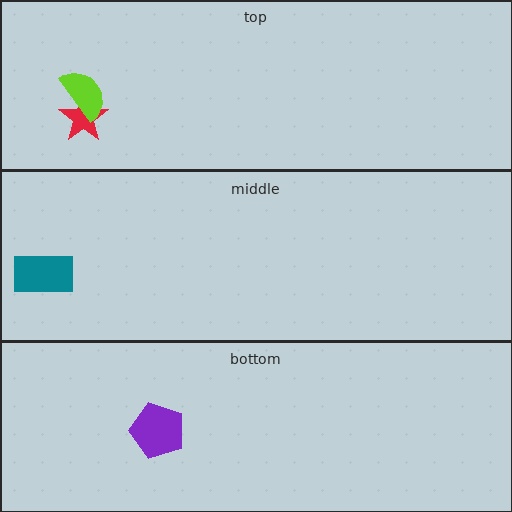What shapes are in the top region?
The red star, the lime semicircle.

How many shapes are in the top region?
2.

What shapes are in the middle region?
The teal rectangle.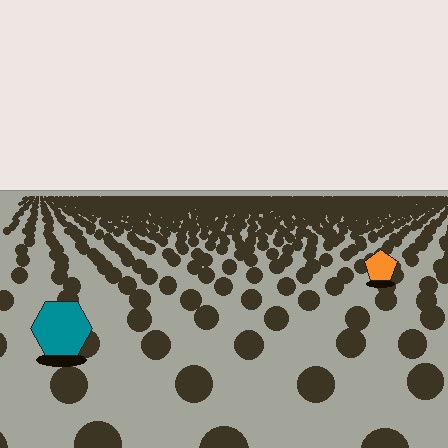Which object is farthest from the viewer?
The orange pentagon is farthest from the viewer. It appears smaller and the ground texture around it is denser.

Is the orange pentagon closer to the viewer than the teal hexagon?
No. The teal hexagon is closer — you can tell from the texture gradient: the ground texture is coarser near it.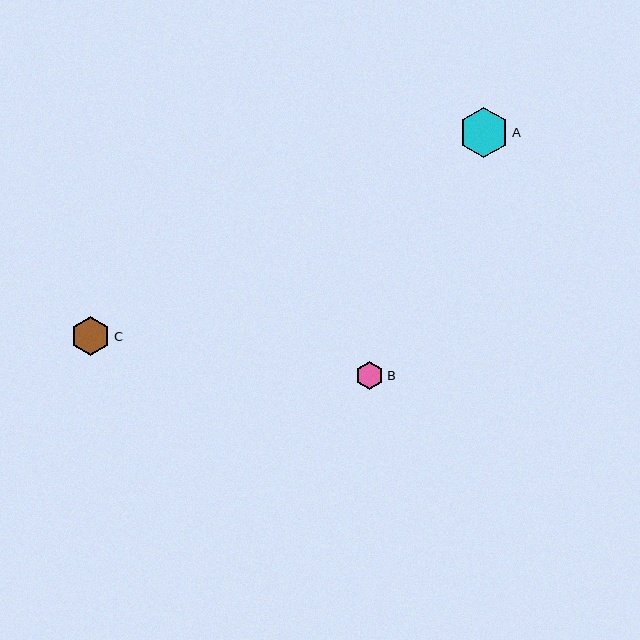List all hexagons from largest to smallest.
From largest to smallest: A, C, B.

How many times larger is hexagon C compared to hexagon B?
Hexagon C is approximately 1.4 times the size of hexagon B.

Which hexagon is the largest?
Hexagon A is the largest with a size of approximately 51 pixels.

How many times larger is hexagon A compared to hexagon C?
Hexagon A is approximately 1.3 times the size of hexagon C.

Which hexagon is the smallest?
Hexagon B is the smallest with a size of approximately 28 pixels.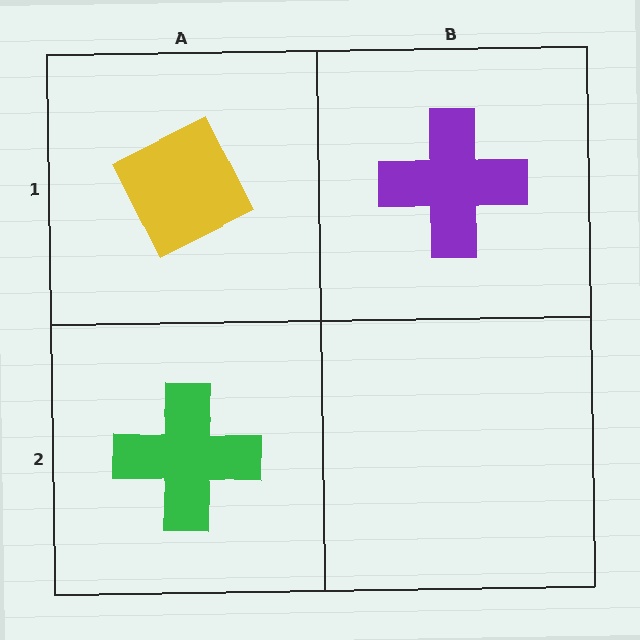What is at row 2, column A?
A green cross.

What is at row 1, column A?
A yellow diamond.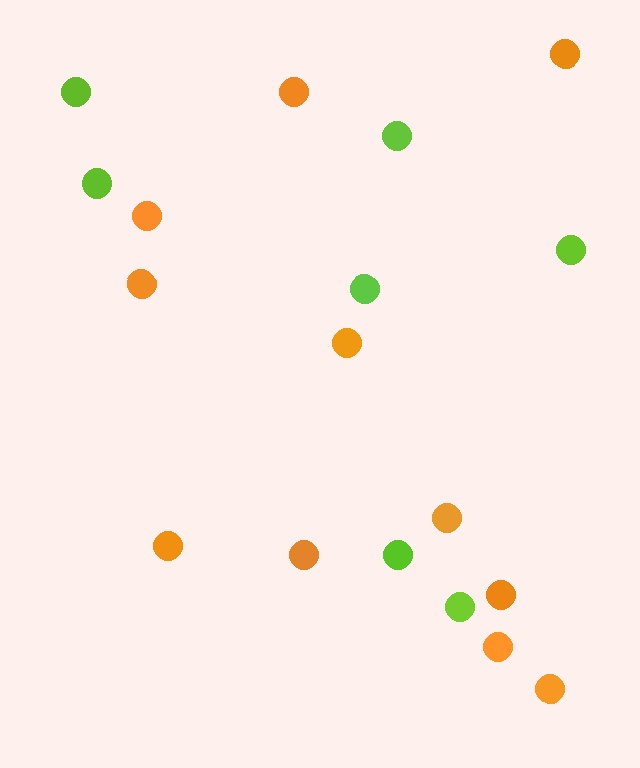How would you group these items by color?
There are 2 groups: one group of orange circles (11) and one group of lime circles (7).